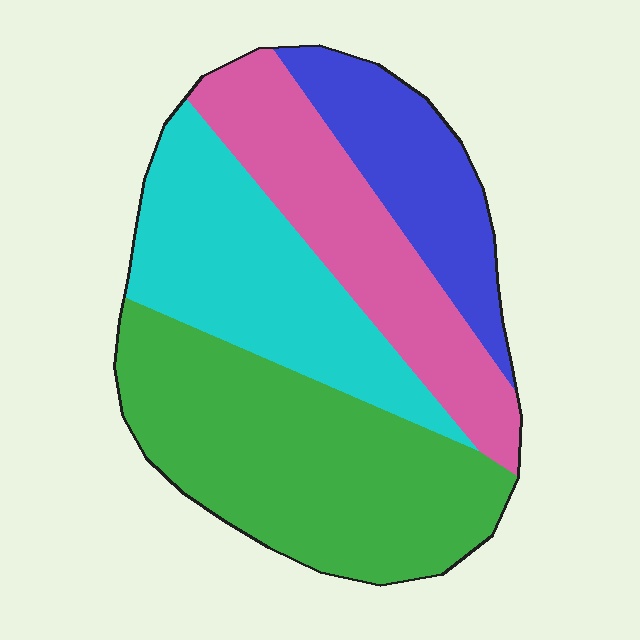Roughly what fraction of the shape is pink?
Pink covers about 25% of the shape.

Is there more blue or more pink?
Pink.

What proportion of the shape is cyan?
Cyan takes up about one quarter (1/4) of the shape.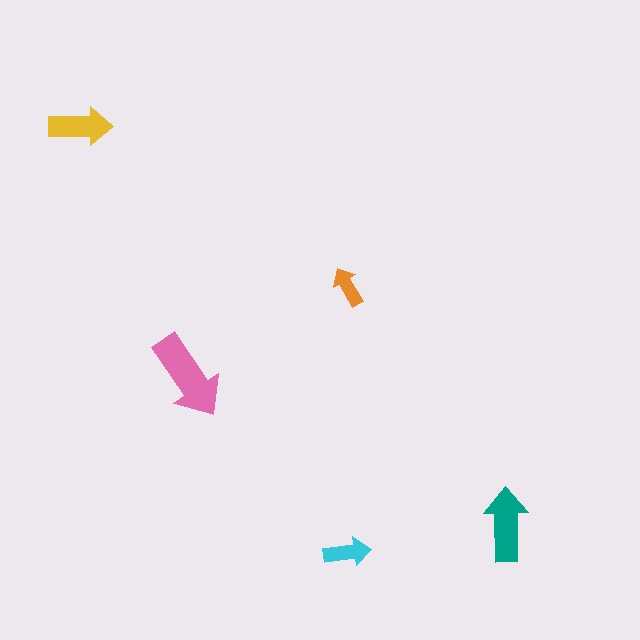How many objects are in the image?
There are 5 objects in the image.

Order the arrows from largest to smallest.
the pink one, the teal one, the yellow one, the cyan one, the orange one.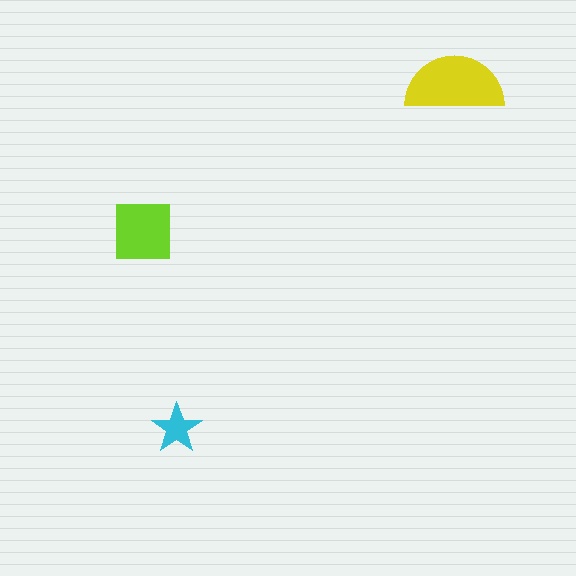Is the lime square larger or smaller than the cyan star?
Larger.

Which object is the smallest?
The cyan star.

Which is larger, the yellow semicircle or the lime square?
The yellow semicircle.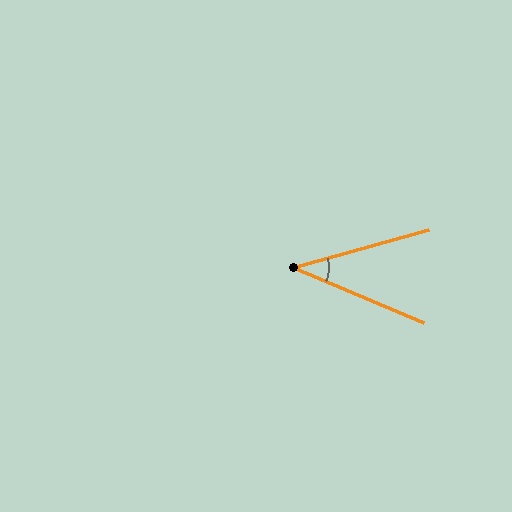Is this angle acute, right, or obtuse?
It is acute.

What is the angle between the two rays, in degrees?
Approximately 38 degrees.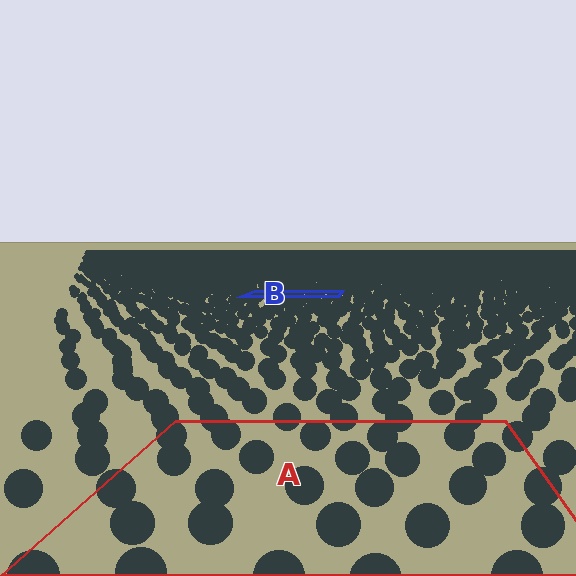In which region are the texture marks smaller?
The texture marks are smaller in region B, because it is farther away.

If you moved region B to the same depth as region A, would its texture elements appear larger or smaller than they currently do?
They would appear larger. At a closer depth, the same texture elements are projected at a bigger on-screen size.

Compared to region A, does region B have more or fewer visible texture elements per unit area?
Region B has more texture elements per unit area — they are packed more densely because it is farther away.